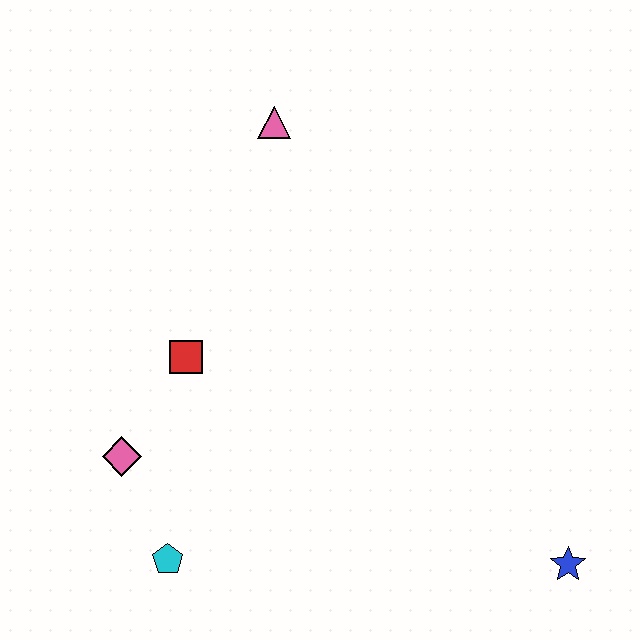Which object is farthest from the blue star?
The pink triangle is farthest from the blue star.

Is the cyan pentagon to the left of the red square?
Yes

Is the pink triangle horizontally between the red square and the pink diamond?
No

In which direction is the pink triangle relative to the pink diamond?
The pink triangle is above the pink diamond.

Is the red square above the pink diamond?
Yes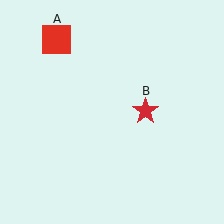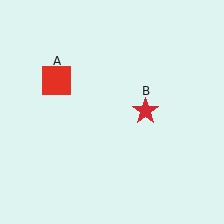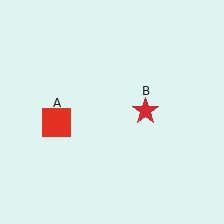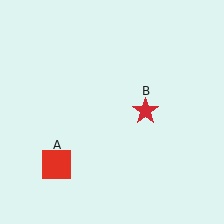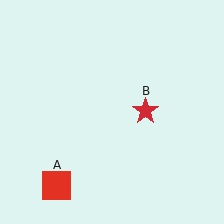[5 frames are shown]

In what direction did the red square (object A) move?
The red square (object A) moved down.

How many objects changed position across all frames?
1 object changed position: red square (object A).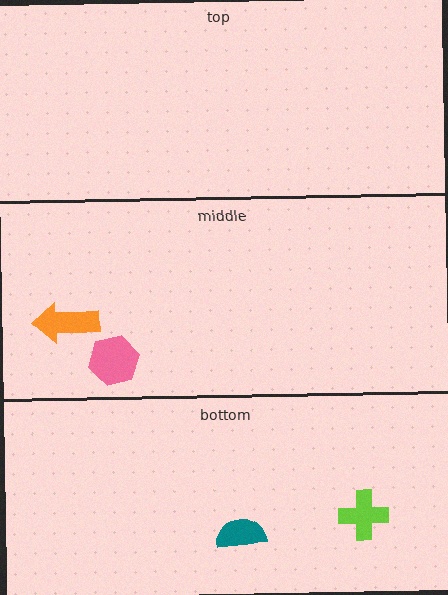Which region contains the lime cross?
The bottom region.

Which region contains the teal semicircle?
The bottom region.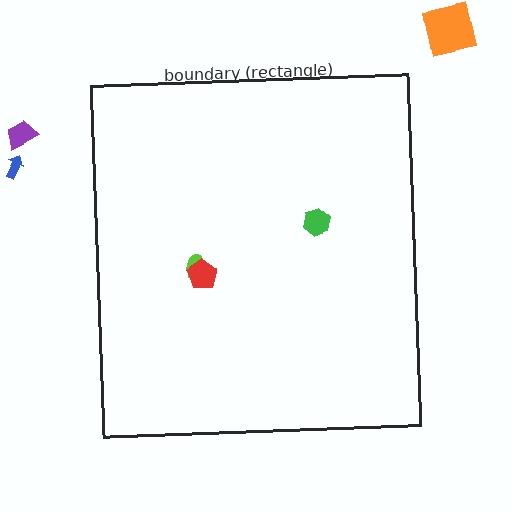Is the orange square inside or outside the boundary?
Outside.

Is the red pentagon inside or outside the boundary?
Inside.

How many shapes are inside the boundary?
3 inside, 3 outside.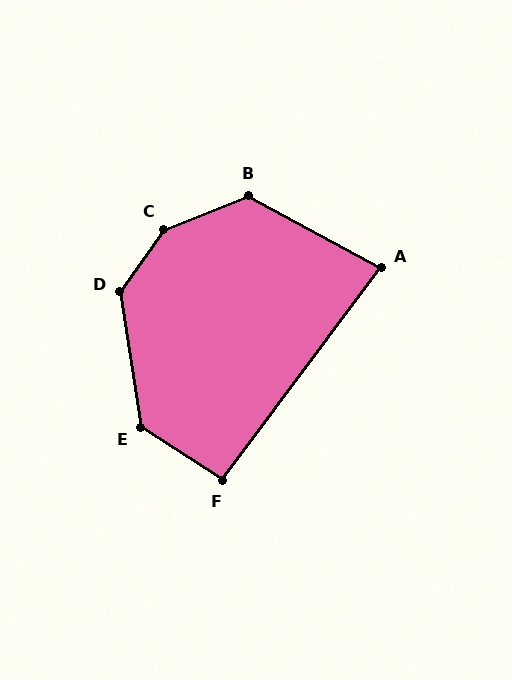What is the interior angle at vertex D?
Approximately 136 degrees (obtuse).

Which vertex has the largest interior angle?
C, at approximately 146 degrees.